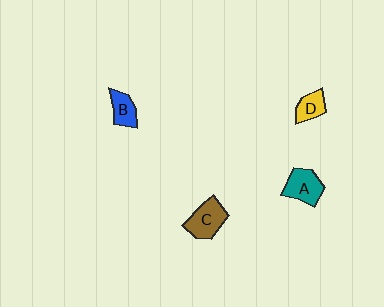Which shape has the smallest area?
Shape D (yellow).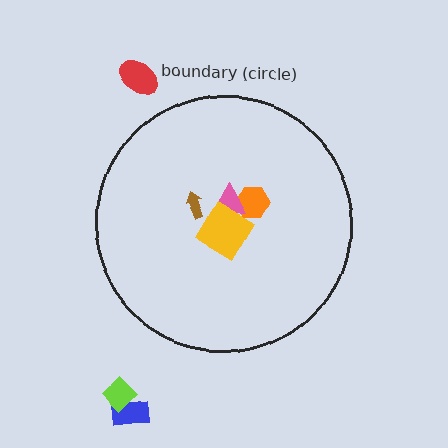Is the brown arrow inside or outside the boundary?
Inside.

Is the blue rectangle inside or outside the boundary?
Outside.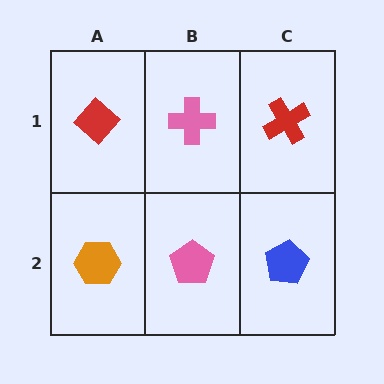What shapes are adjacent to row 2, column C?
A red cross (row 1, column C), a pink pentagon (row 2, column B).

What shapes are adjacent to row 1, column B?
A pink pentagon (row 2, column B), a red diamond (row 1, column A), a red cross (row 1, column C).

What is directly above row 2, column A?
A red diamond.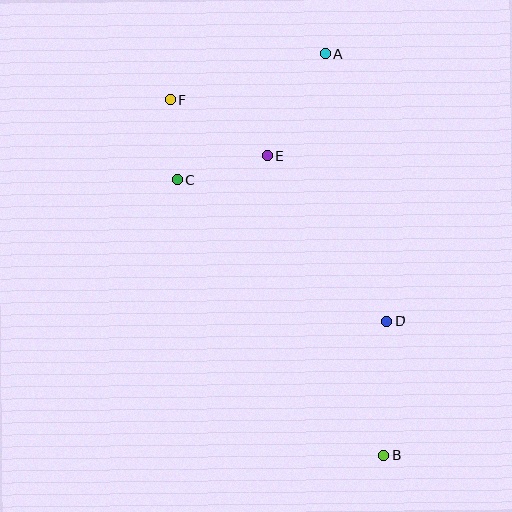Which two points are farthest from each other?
Points B and F are farthest from each other.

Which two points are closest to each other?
Points C and F are closest to each other.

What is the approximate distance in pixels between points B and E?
The distance between B and E is approximately 321 pixels.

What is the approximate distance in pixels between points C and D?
The distance between C and D is approximately 252 pixels.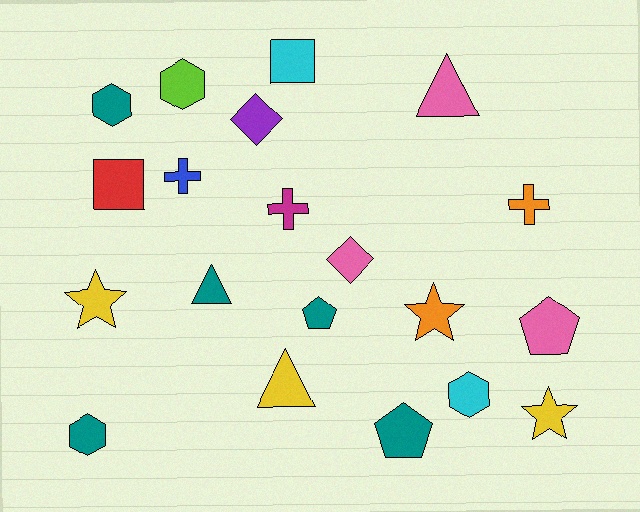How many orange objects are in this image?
There are 2 orange objects.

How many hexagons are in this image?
There are 4 hexagons.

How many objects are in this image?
There are 20 objects.